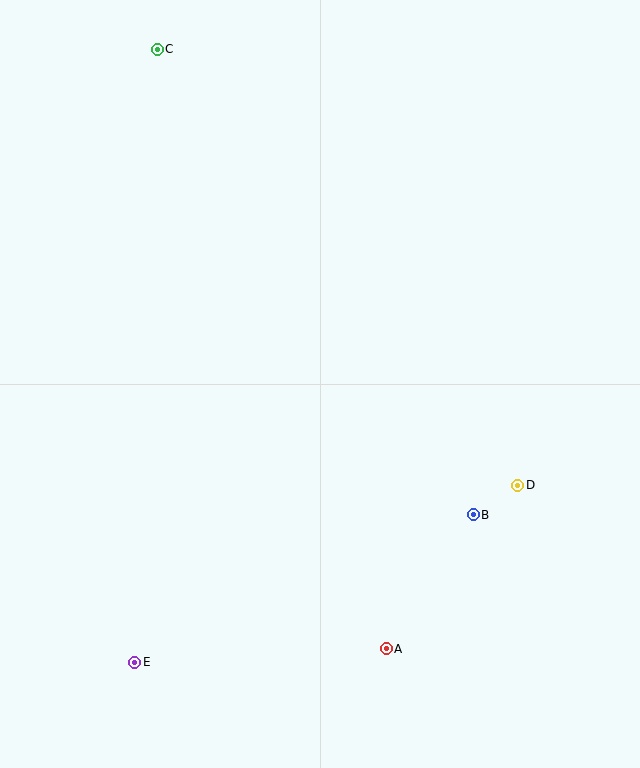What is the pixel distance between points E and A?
The distance between E and A is 252 pixels.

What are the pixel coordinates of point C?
Point C is at (157, 49).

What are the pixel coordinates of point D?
Point D is at (518, 485).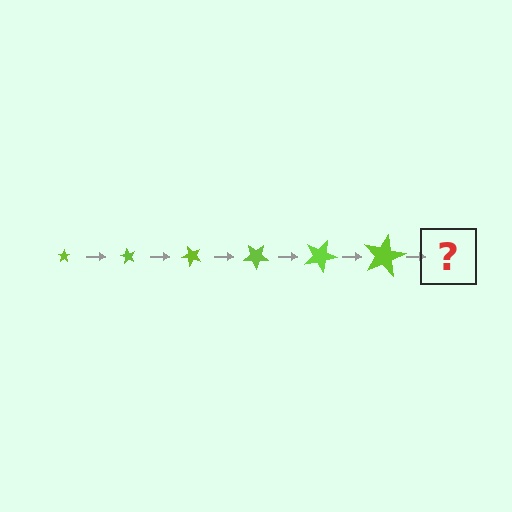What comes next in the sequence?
The next element should be a star, larger than the previous one and rotated 360 degrees from the start.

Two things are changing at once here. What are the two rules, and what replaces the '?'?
The two rules are that the star grows larger each step and it rotates 60 degrees each step. The '?' should be a star, larger than the previous one and rotated 360 degrees from the start.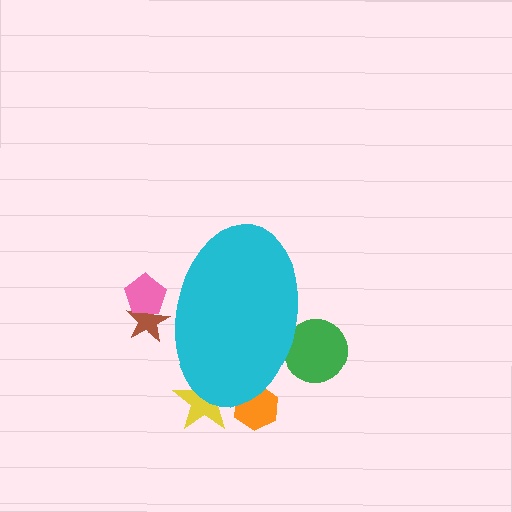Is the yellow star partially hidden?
Yes, the yellow star is partially hidden behind the cyan ellipse.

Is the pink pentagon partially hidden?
Yes, the pink pentagon is partially hidden behind the cyan ellipse.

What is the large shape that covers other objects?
A cyan ellipse.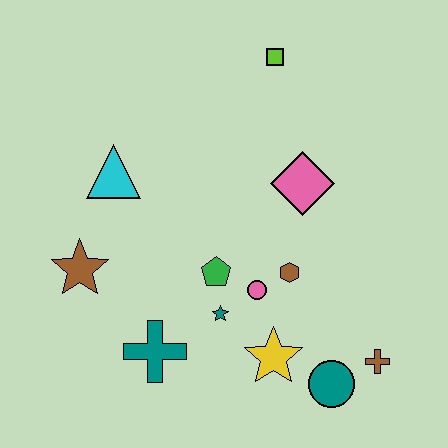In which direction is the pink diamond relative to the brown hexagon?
The pink diamond is above the brown hexagon.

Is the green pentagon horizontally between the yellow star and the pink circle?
No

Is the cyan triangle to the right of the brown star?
Yes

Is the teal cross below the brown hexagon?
Yes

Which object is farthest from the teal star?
The lime square is farthest from the teal star.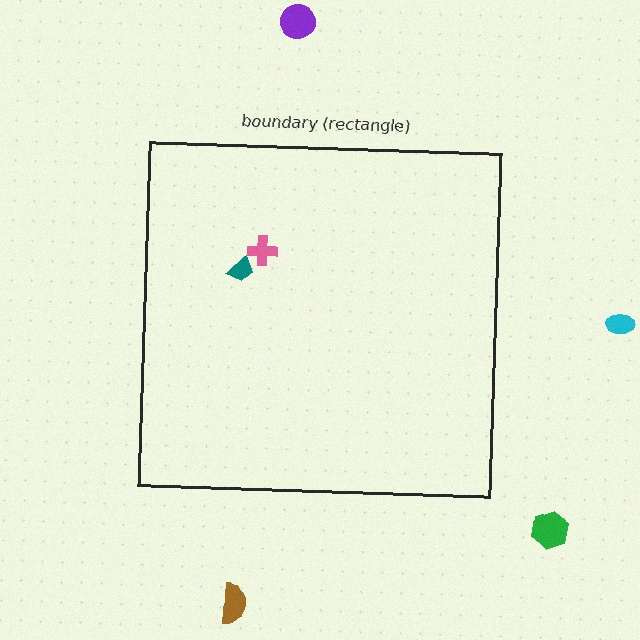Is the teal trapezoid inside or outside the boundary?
Inside.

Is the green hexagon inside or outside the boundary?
Outside.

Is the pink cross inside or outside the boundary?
Inside.